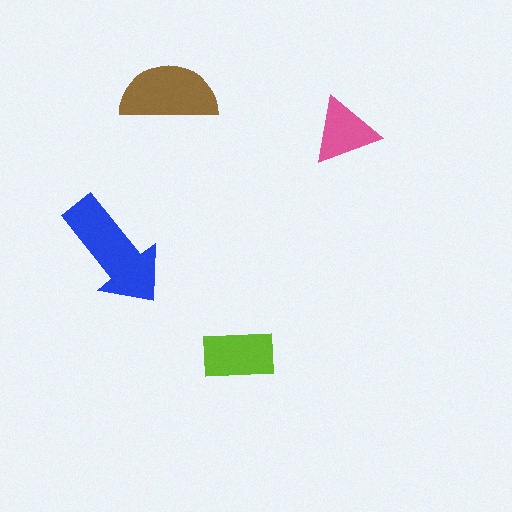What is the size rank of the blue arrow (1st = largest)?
1st.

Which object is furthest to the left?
The blue arrow is leftmost.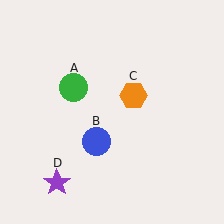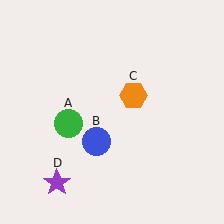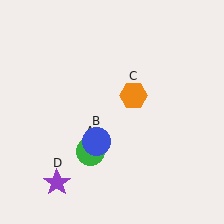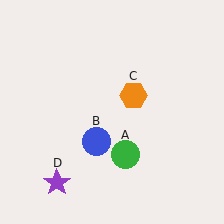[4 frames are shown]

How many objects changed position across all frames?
1 object changed position: green circle (object A).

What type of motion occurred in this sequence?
The green circle (object A) rotated counterclockwise around the center of the scene.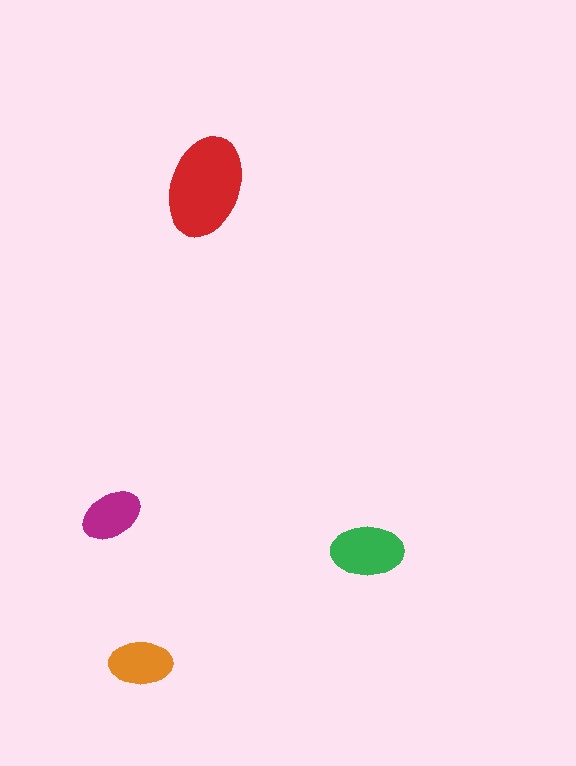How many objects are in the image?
There are 4 objects in the image.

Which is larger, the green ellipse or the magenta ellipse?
The green one.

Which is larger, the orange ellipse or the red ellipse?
The red one.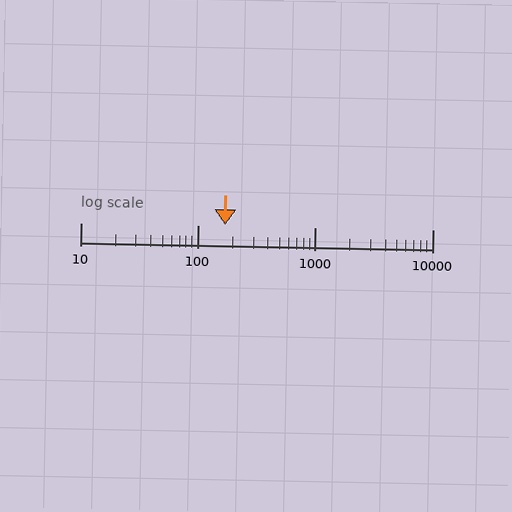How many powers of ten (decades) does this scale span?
The scale spans 3 decades, from 10 to 10000.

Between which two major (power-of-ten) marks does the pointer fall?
The pointer is between 100 and 1000.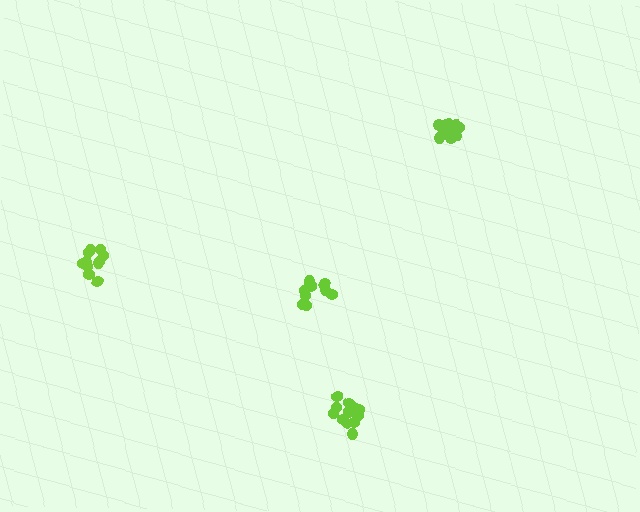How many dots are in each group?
Group 1: 9 dots, Group 2: 9 dots, Group 3: 11 dots, Group 4: 12 dots (41 total).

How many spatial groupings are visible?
There are 4 spatial groupings.